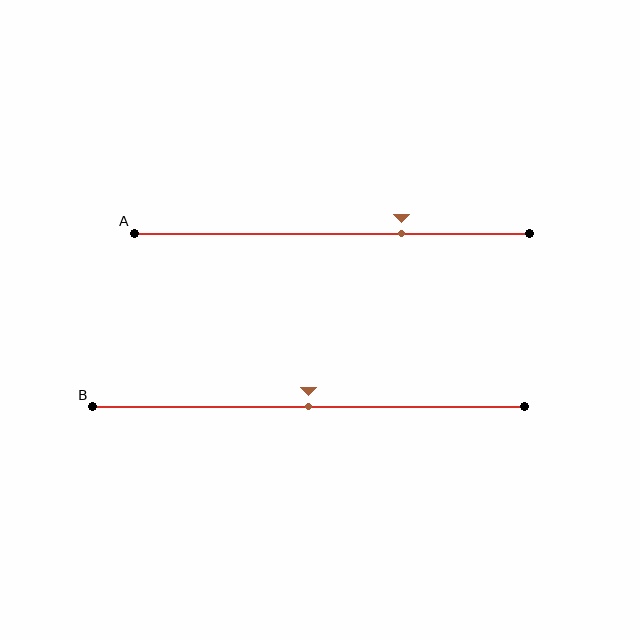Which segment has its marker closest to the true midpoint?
Segment B has its marker closest to the true midpoint.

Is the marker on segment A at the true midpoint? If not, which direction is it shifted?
No, the marker on segment A is shifted to the right by about 18% of the segment length.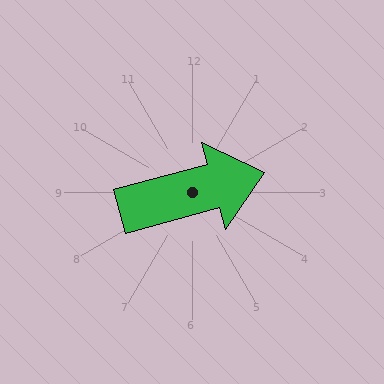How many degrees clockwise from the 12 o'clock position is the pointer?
Approximately 75 degrees.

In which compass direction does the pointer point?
East.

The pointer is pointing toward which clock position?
Roughly 2 o'clock.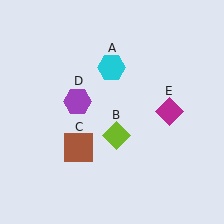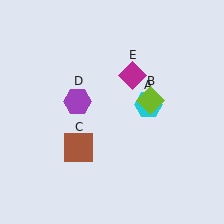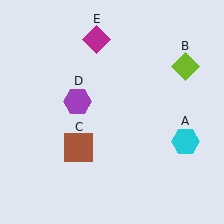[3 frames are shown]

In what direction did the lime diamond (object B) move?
The lime diamond (object B) moved up and to the right.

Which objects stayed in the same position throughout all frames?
Brown square (object C) and purple hexagon (object D) remained stationary.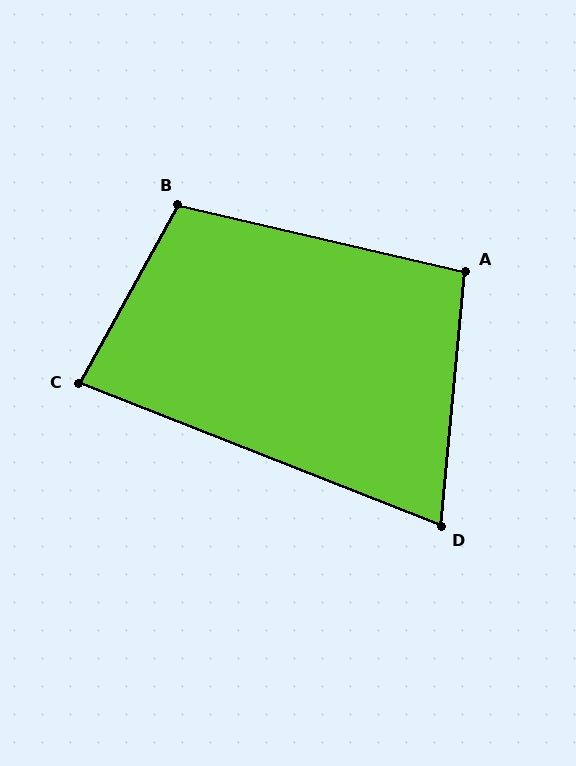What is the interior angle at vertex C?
Approximately 82 degrees (acute).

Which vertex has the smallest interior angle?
D, at approximately 74 degrees.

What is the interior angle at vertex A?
Approximately 98 degrees (obtuse).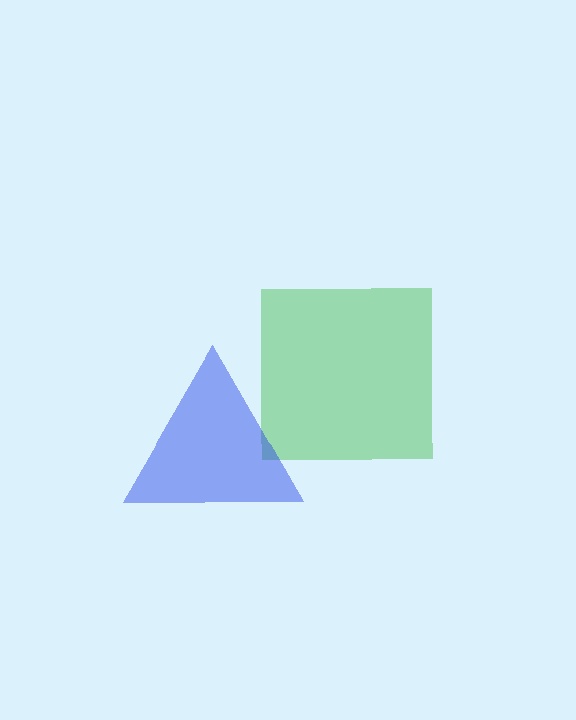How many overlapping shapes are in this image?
There are 2 overlapping shapes in the image.